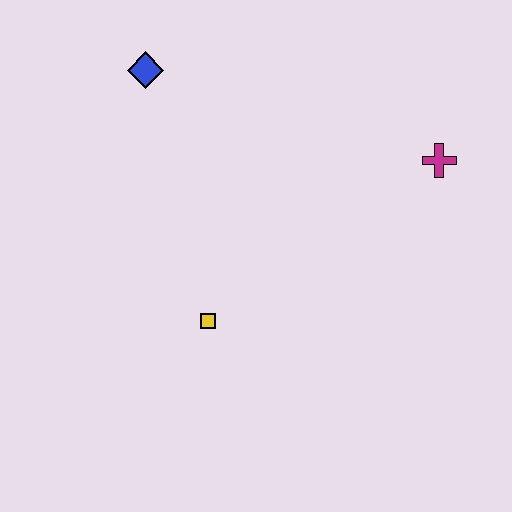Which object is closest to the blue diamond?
The yellow square is closest to the blue diamond.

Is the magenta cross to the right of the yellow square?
Yes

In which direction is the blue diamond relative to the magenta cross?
The blue diamond is to the left of the magenta cross.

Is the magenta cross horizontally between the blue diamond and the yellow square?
No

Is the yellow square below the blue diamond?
Yes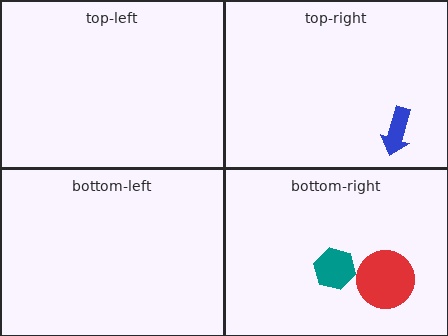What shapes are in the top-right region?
The blue arrow.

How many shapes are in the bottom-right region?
2.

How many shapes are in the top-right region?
1.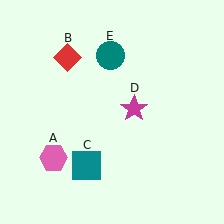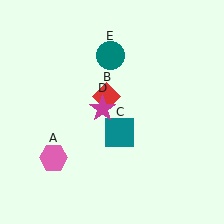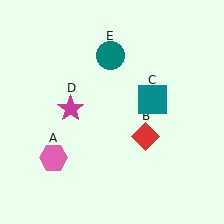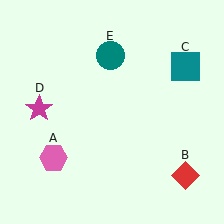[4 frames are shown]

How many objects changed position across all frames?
3 objects changed position: red diamond (object B), teal square (object C), magenta star (object D).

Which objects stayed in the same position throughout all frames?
Pink hexagon (object A) and teal circle (object E) remained stationary.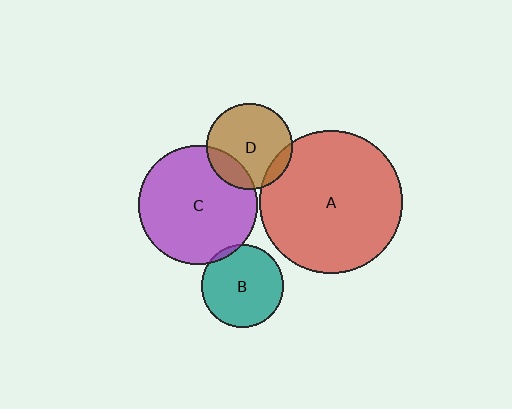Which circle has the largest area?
Circle A (red).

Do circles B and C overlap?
Yes.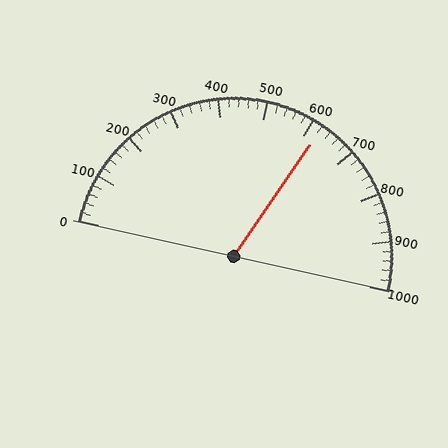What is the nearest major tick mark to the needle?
The nearest major tick mark is 600.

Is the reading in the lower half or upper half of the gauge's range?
The reading is in the upper half of the range (0 to 1000).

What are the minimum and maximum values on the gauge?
The gauge ranges from 0 to 1000.